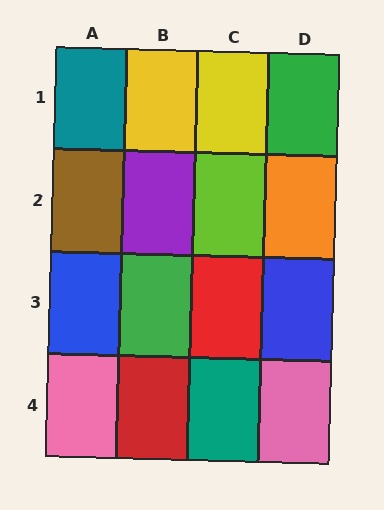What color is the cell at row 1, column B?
Yellow.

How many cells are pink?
2 cells are pink.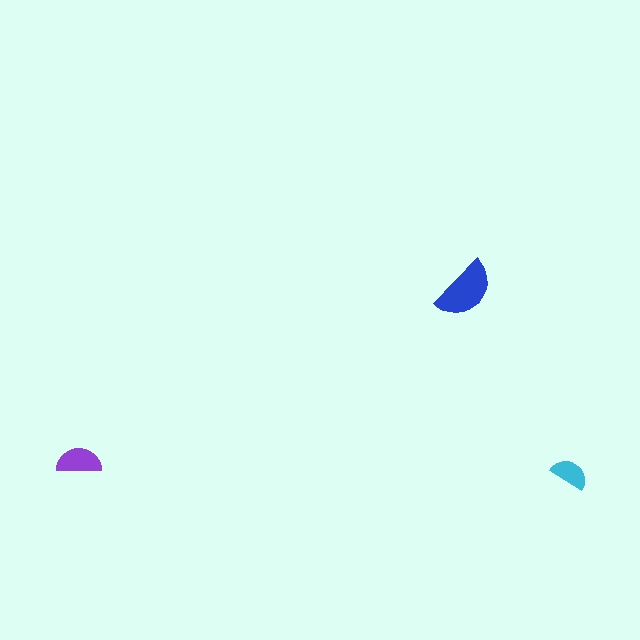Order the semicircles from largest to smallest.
the blue one, the purple one, the cyan one.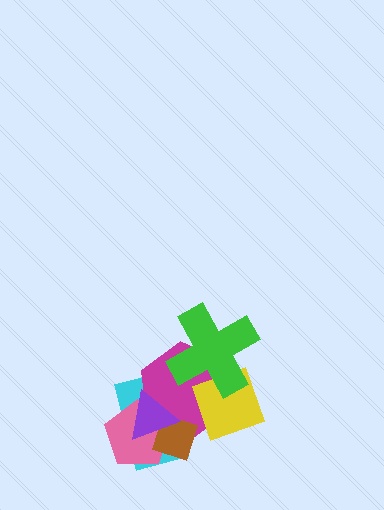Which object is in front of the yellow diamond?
The green cross is in front of the yellow diamond.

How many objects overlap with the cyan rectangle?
4 objects overlap with the cyan rectangle.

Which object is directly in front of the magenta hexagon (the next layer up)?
The brown diamond is directly in front of the magenta hexagon.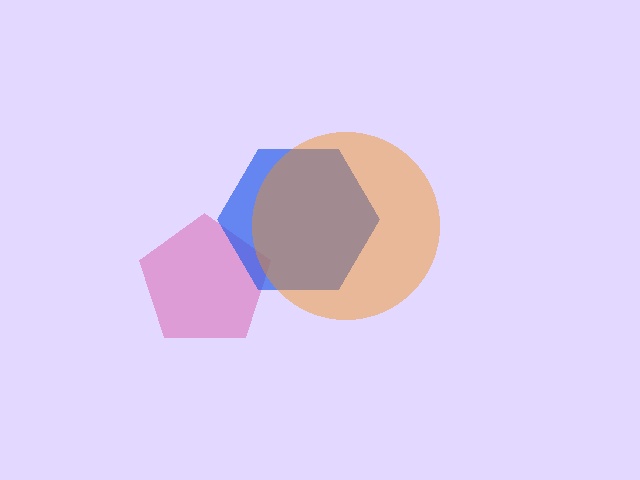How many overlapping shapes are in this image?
There are 3 overlapping shapes in the image.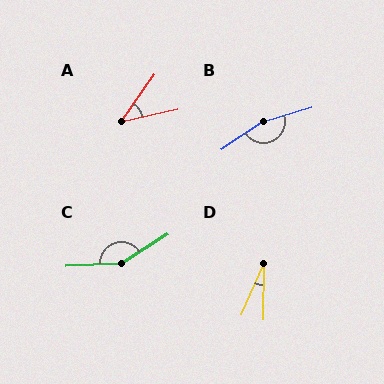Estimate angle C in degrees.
Approximately 150 degrees.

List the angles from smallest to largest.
D (22°), A (42°), C (150°), B (162°).